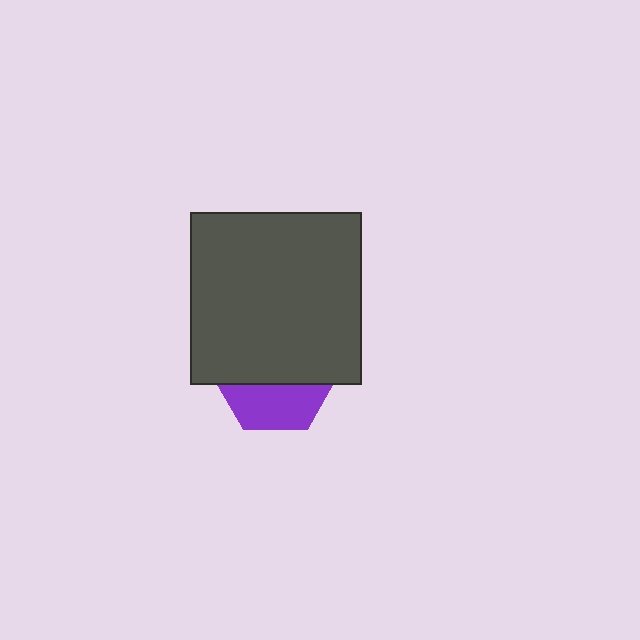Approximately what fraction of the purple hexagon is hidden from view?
Roughly 63% of the purple hexagon is hidden behind the dark gray square.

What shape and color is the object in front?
The object in front is a dark gray square.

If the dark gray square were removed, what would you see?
You would see the complete purple hexagon.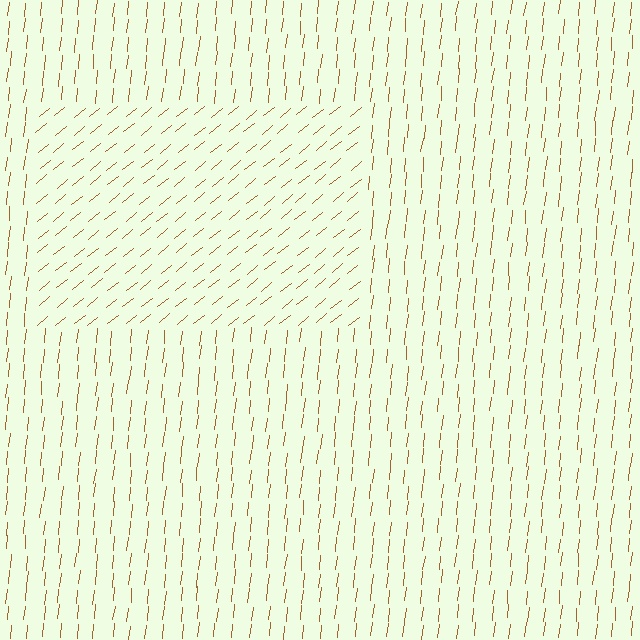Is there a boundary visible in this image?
Yes, there is a texture boundary formed by a change in line orientation.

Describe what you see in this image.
The image is filled with small brown line segments. A rectangle region in the image has lines oriented differently from the surrounding lines, creating a visible texture boundary.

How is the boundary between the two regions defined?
The boundary is defined purely by a change in line orientation (approximately 45 degrees difference). All lines are the same color and thickness.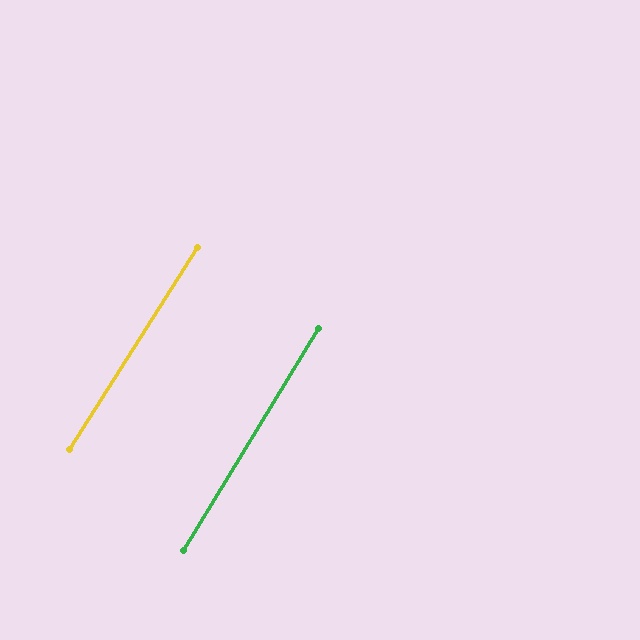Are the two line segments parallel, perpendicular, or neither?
Parallel — their directions differ by only 0.9°.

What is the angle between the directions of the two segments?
Approximately 1 degree.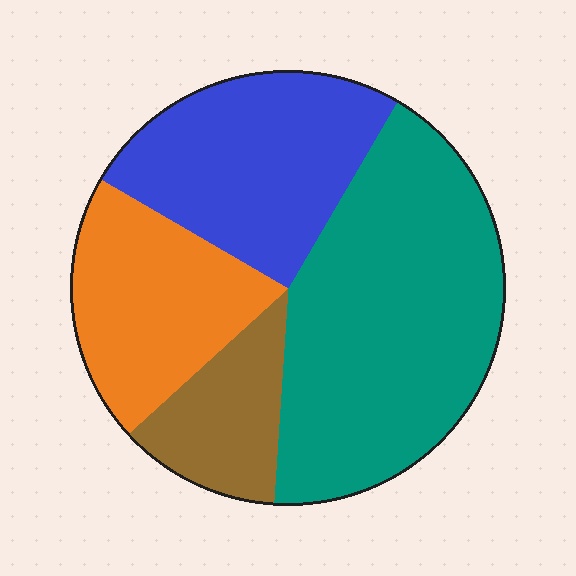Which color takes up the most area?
Teal, at roughly 40%.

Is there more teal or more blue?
Teal.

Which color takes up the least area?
Brown, at roughly 10%.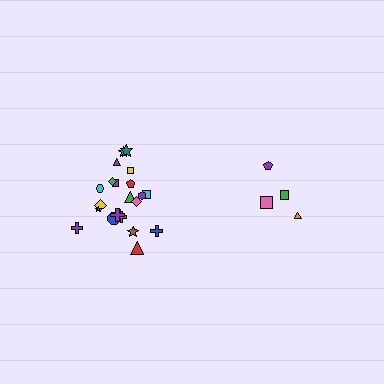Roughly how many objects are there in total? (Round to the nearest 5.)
Roughly 25 objects in total.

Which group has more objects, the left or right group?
The left group.